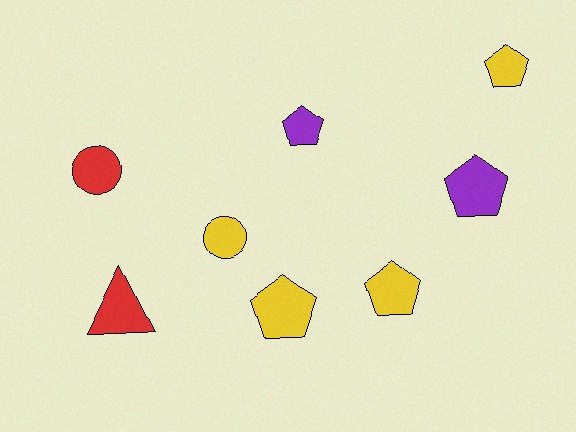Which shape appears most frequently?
Pentagon, with 5 objects.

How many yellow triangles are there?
There are no yellow triangles.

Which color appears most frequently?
Yellow, with 4 objects.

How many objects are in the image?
There are 8 objects.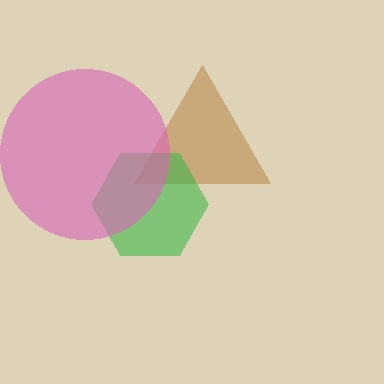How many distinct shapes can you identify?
There are 3 distinct shapes: a brown triangle, a green hexagon, a pink circle.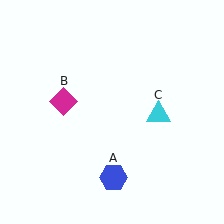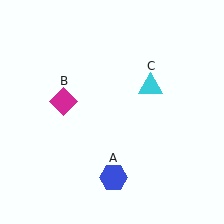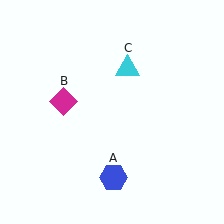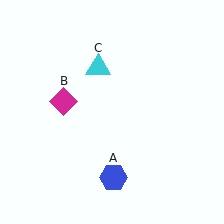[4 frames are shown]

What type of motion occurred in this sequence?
The cyan triangle (object C) rotated counterclockwise around the center of the scene.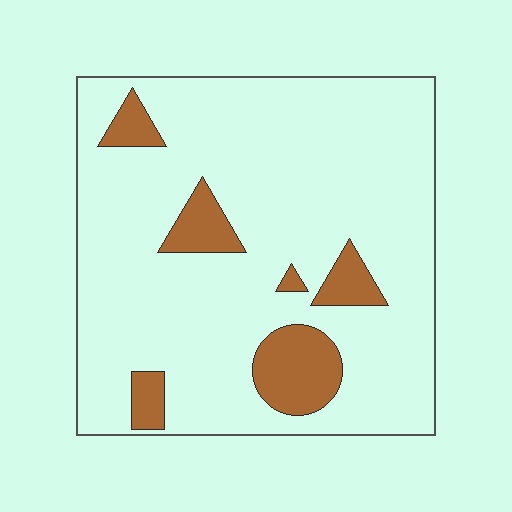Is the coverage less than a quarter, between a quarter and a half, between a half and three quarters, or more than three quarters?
Less than a quarter.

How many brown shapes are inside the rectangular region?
6.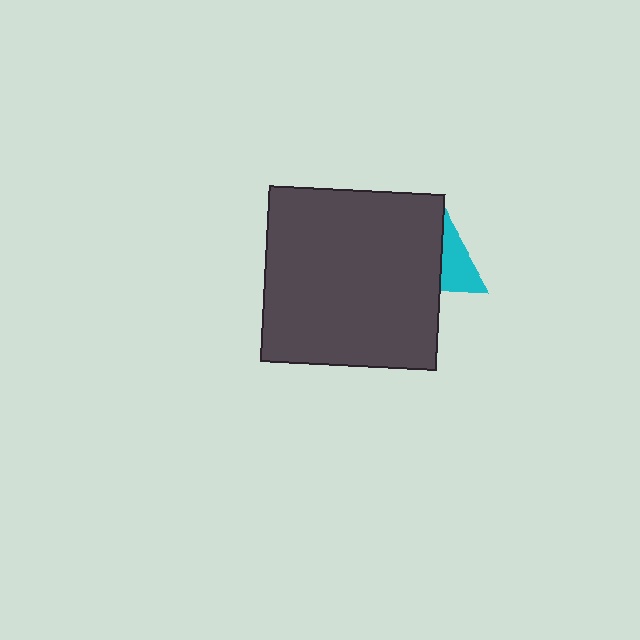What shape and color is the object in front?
The object in front is a dark gray square.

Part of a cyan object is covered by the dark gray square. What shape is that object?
It is a triangle.